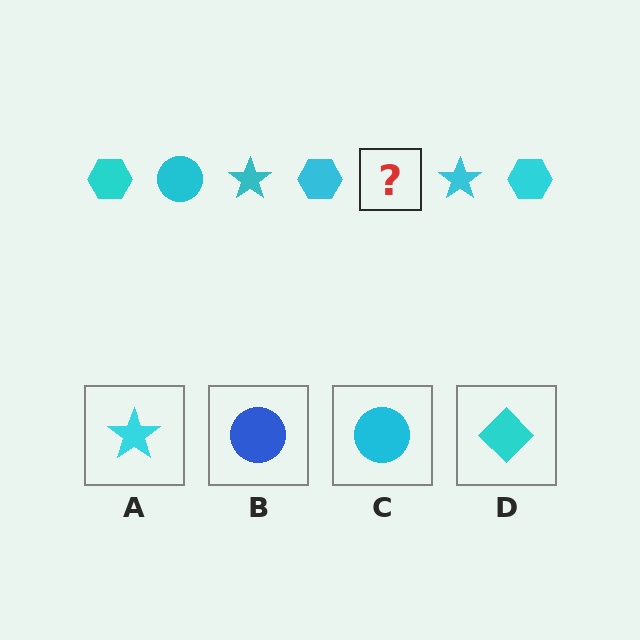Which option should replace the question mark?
Option C.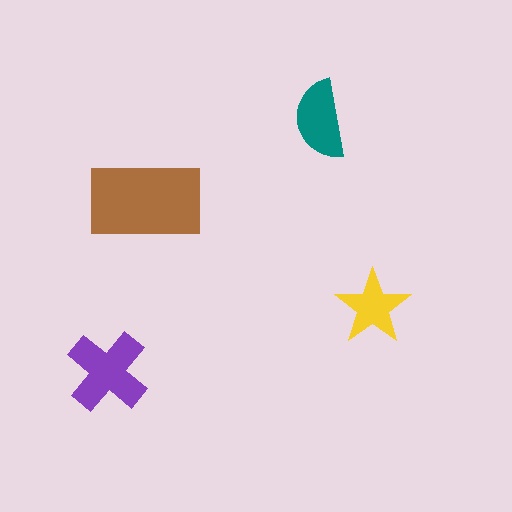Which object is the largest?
The brown rectangle.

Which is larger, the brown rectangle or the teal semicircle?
The brown rectangle.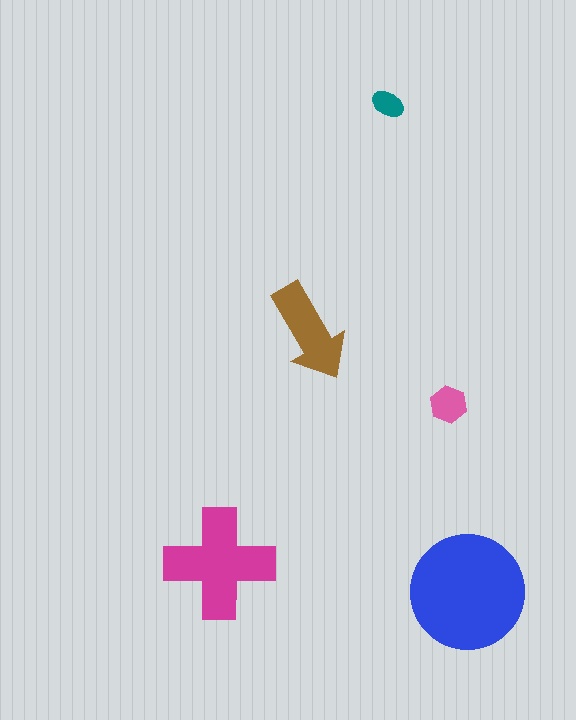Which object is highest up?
The teal ellipse is topmost.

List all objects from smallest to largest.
The teal ellipse, the pink hexagon, the brown arrow, the magenta cross, the blue circle.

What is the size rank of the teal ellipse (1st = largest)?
5th.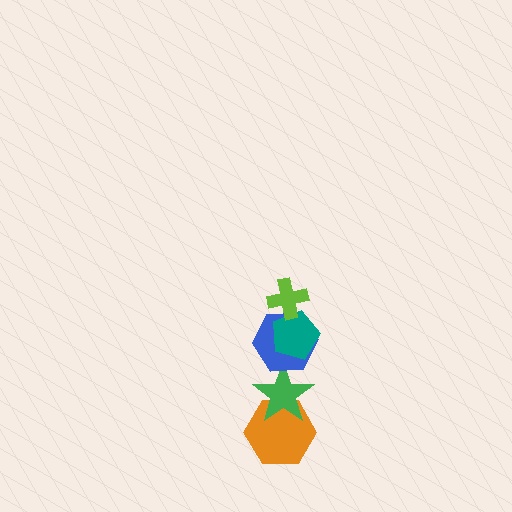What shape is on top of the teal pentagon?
The lime cross is on top of the teal pentagon.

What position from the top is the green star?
The green star is 4th from the top.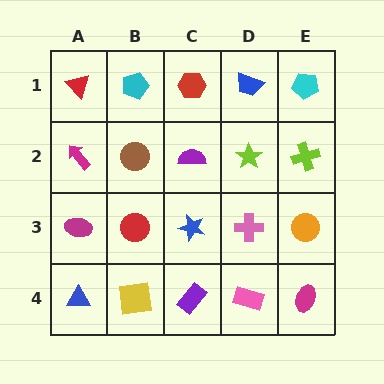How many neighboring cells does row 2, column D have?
4.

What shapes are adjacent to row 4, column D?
A pink cross (row 3, column D), a purple rectangle (row 4, column C), a magenta ellipse (row 4, column E).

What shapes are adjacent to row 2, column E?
A cyan pentagon (row 1, column E), an orange circle (row 3, column E), a lime star (row 2, column D).